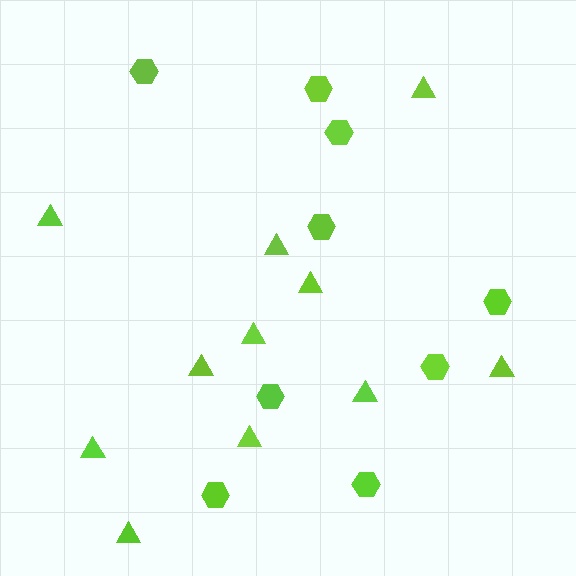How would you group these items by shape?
There are 2 groups: one group of triangles (11) and one group of hexagons (9).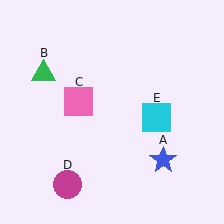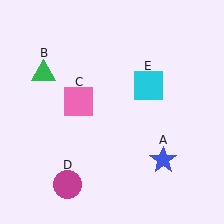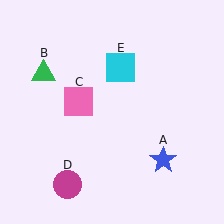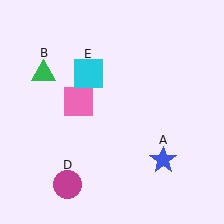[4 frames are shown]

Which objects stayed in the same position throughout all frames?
Blue star (object A) and green triangle (object B) and pink square (object C) and magenta circle (object D) remained stationary.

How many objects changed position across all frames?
1 object changed position: cyan square (object E).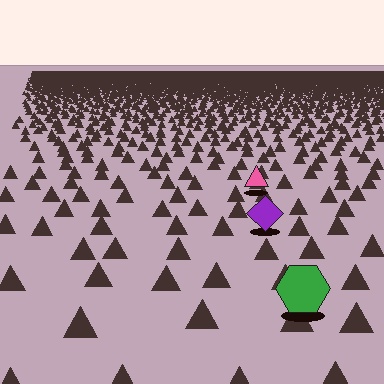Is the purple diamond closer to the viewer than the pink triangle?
Yes. The purple diamond is closer — you can tell from the texture gradient: the ground texture is coarser near it.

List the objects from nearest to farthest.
From nearest to farthest: the green hexagon, the purple diamond, the pink triangle.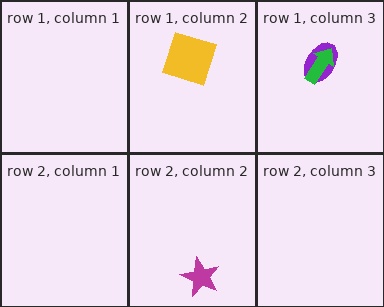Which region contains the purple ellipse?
The row 1, column 3 region.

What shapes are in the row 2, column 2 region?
The magenta star.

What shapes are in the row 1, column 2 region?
The yellow square.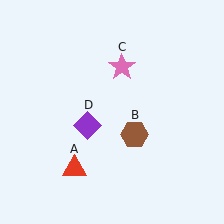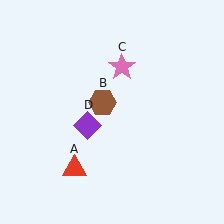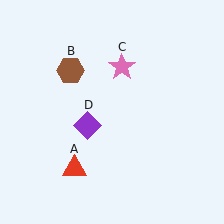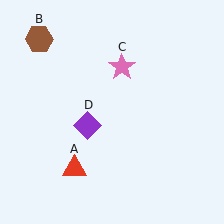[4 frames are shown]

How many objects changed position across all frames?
1 object changed position: brown hexagon (object B).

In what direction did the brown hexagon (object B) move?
The brown hexagon (object B) moved up and to the left.